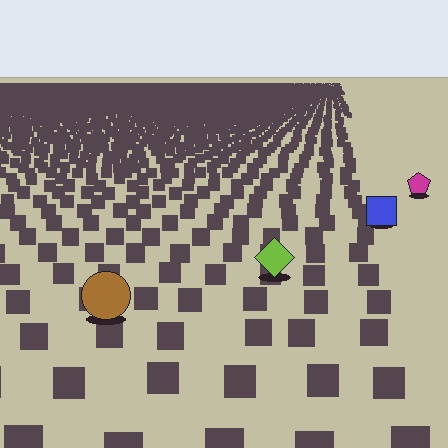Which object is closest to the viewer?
The brown circle is closest. The texture marks near it are larger and more spread out.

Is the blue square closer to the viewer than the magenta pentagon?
Yes. The blue square is closer — you can tell from the texture gradient: the ground texture is coarser near it.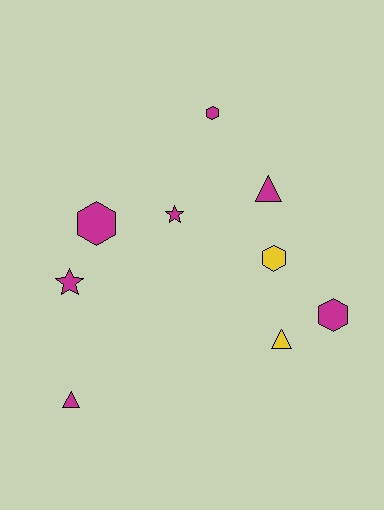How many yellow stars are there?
There are no yellow stars.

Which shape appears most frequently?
Hexagon, with 4 objects.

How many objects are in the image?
There are 9 objects.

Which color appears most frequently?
Magenta, with 7 objects.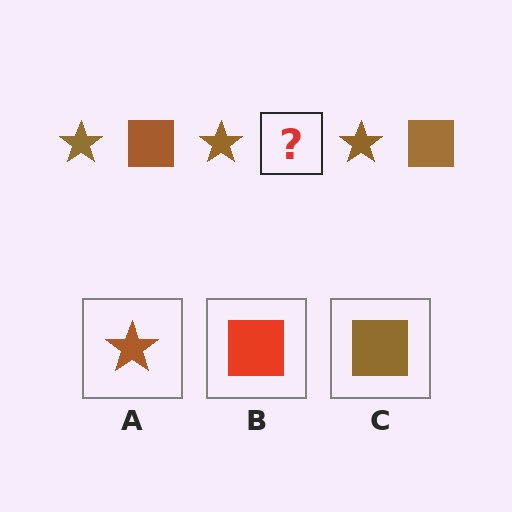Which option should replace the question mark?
Option C.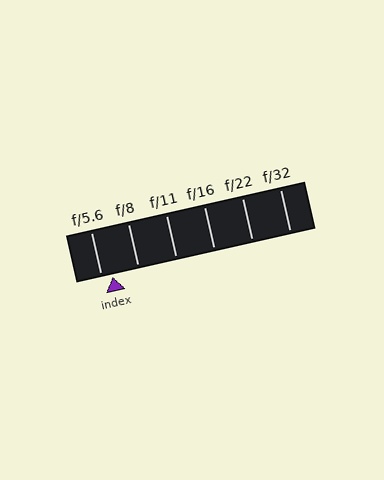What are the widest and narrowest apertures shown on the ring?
The widest aperture shown is f/5.6 and the narrowest is f/32.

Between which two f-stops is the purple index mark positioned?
The index mark is between f/5.6 and f/8.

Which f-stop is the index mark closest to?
The index mark is closest to f/5.6.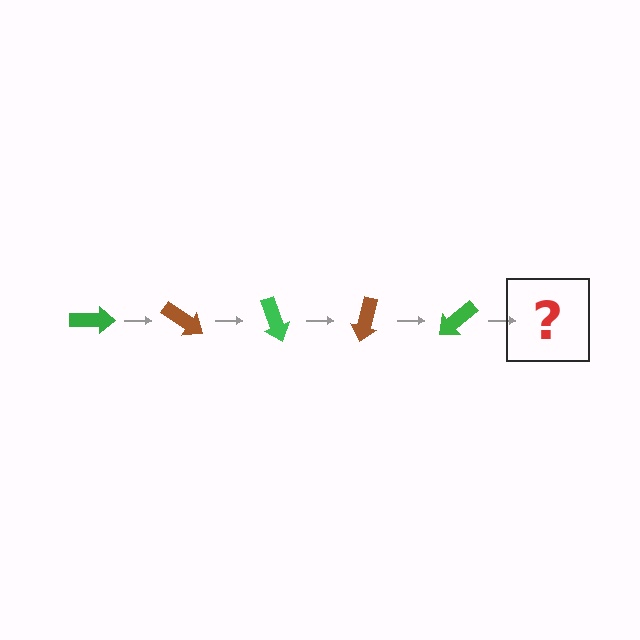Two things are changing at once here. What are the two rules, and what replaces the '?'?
The two rules are that it rotates 35 degrees each step and the color cycles through green and brown. The '?' should be a brown arrow, rotated 175 degrees from the start.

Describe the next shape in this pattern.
It should be a brown arrow, rotated 175 degrees from the start.